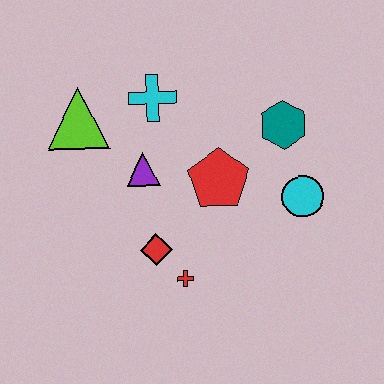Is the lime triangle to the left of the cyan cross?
Yes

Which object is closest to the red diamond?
The red cross is closest to the red diamond.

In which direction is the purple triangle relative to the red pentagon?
The purple triangle is to the left of the red pentagon.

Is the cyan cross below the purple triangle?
No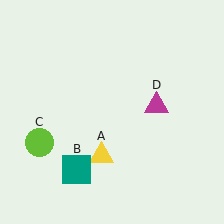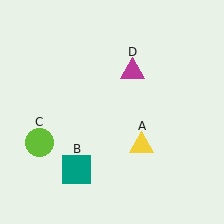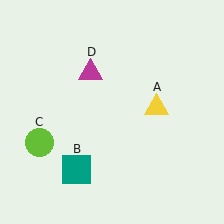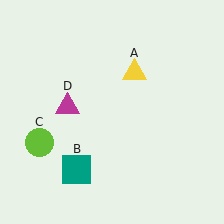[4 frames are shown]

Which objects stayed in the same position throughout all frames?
Teal square (object B) and lime circle (object C) remained stationary.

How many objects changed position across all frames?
2 objects changed position: yellow triangle (object A), magenta triangle (object D).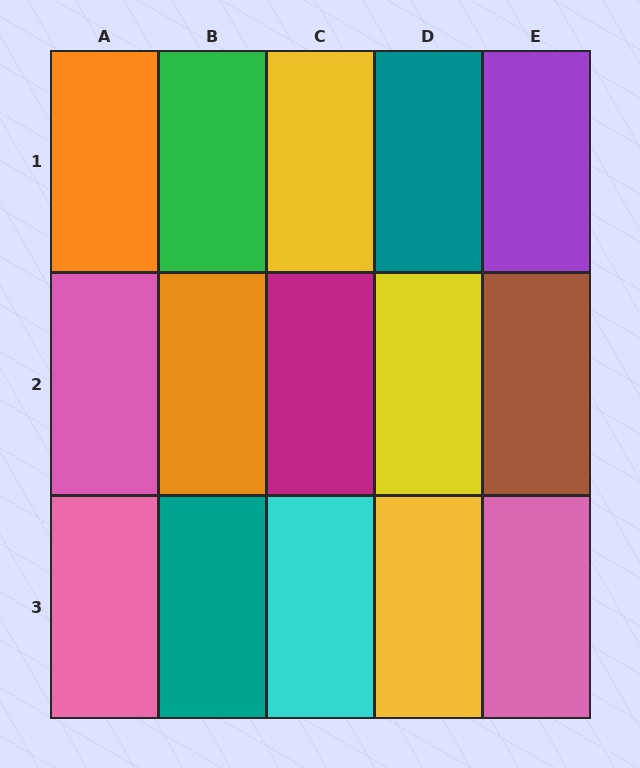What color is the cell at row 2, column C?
Magenta.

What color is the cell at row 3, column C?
Cyan.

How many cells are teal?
2 cells are teal.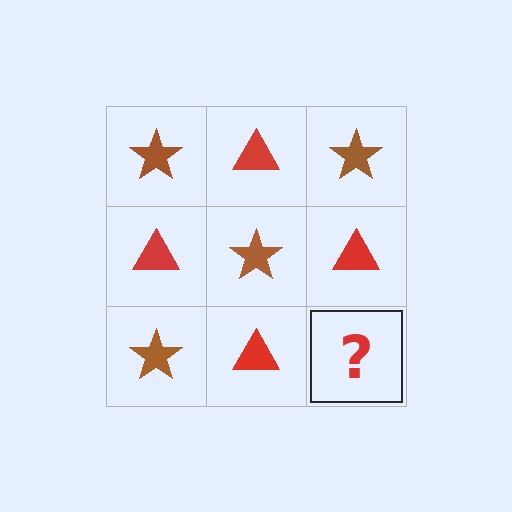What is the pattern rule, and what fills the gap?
The rule is that it alternates brown star and red triangle in a checkerboard pattern. The gap should be filled with a brown star.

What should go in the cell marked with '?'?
The missing cell should contain a brown star.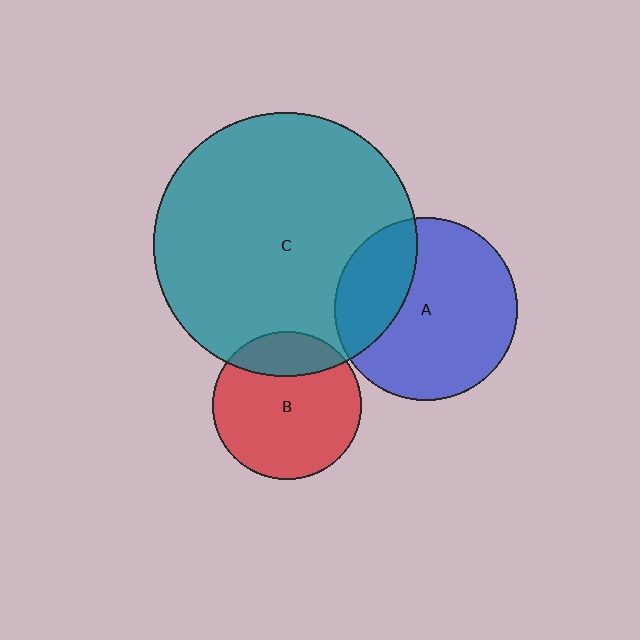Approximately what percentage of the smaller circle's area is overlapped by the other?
Approximately 20%.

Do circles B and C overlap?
Yes.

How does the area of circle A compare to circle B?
Approximately 1.5 times.